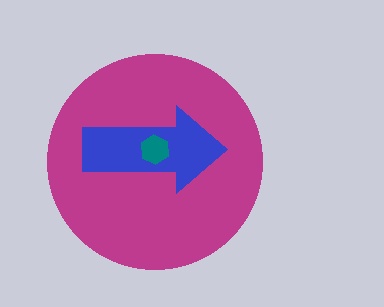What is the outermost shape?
The magenta circle.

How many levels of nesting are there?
3.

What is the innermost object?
The teal hexagon.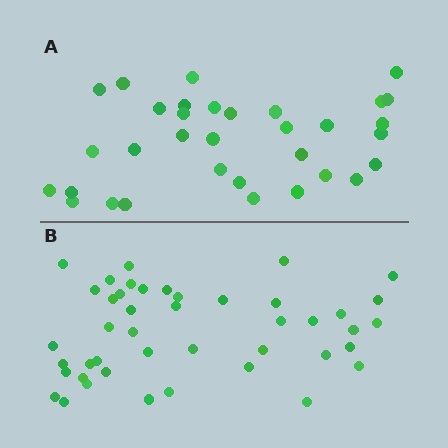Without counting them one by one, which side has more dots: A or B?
Region B (the bottom region) has more dots.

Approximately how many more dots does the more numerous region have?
Region B has roughly 12 or so more dots than region A.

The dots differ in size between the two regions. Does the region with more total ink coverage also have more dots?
No. Region A has more total ink coverage because its dots are larger, but region B actually contains more individual dots. Total area can be misleading — the number of items is what matters here.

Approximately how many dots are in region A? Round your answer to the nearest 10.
About 30 dots. (The exact count is 33, which rounds to 30.)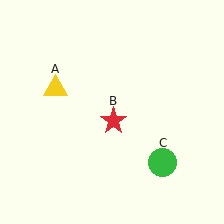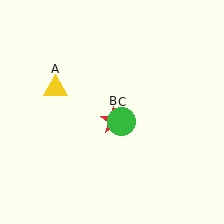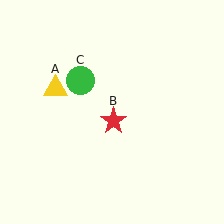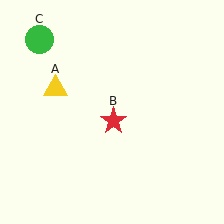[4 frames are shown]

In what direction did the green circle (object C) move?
The green circle (object C) moved up and to the left.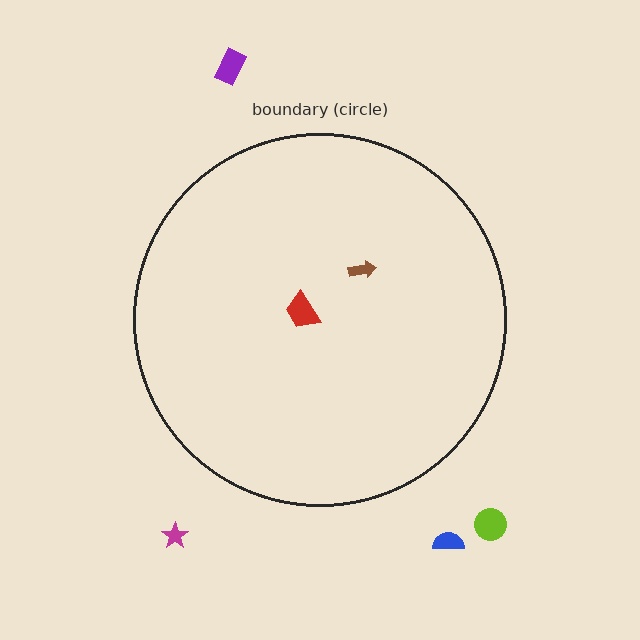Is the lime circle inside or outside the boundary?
Outside.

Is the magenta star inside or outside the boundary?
Outside.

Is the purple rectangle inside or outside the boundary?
Outside.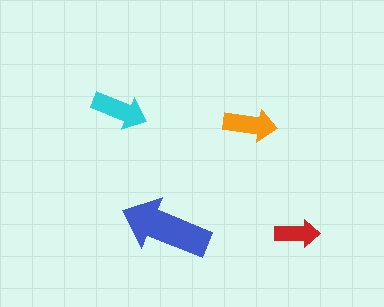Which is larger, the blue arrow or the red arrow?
The blue one.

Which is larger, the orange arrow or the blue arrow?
The blue one.